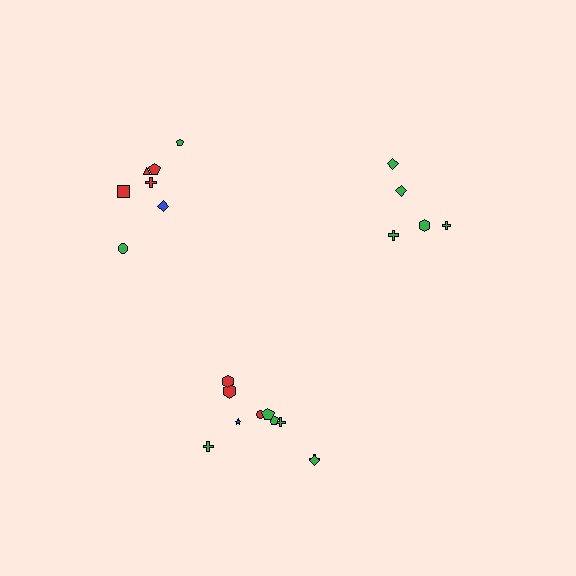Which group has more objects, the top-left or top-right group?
The top-left group.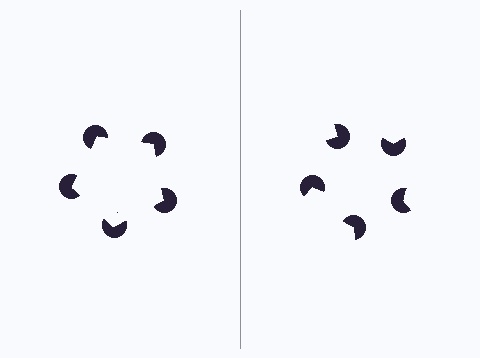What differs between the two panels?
The pac-man discs are positioned identically on both sides; only the wedge orientations differ. On the left they align to a pentagon; on the right they are misaligned.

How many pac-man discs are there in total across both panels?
10 — 5 on each side.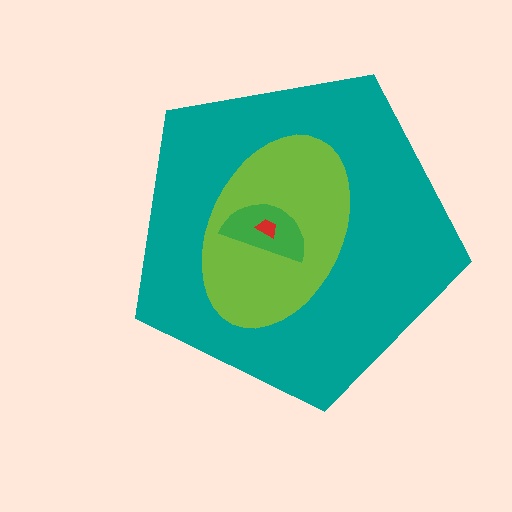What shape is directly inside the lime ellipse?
The green semicircle.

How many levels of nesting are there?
4.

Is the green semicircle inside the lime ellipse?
Yes.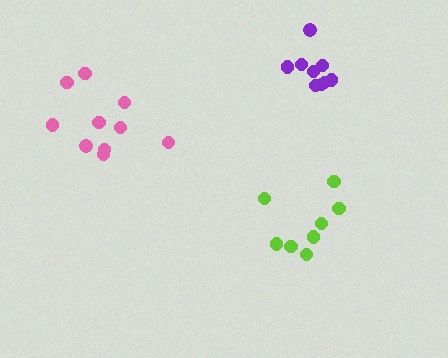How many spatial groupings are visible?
There are 3 spatial groupings.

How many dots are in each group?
Group 1: 8 dots, Group 2: 9 dots, Group 3: 10 dots (27 total).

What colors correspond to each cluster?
The clusters are colored: lime, purple, pink.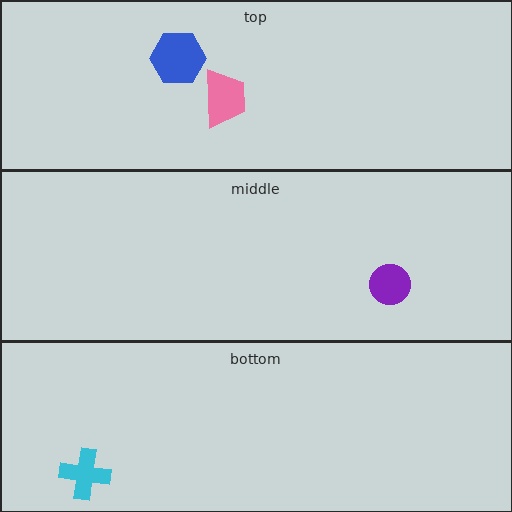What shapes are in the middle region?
The purple circle.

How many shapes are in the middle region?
1.